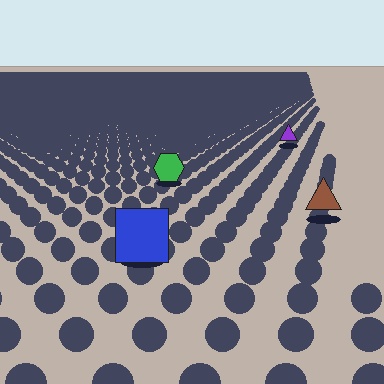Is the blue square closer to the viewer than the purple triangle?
Yes. The blue square is closer — you can tell from the texture gradient: the ground texture is coarser near it.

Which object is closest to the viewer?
The blue square is closest. The texture marks near it are larger and more spread out.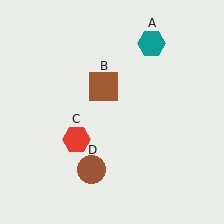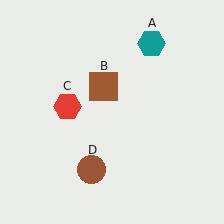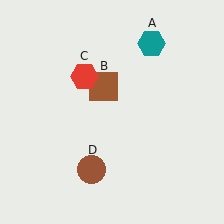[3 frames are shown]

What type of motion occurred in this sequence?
The red hexagon (object C) rotated clockwise around the center of the scene.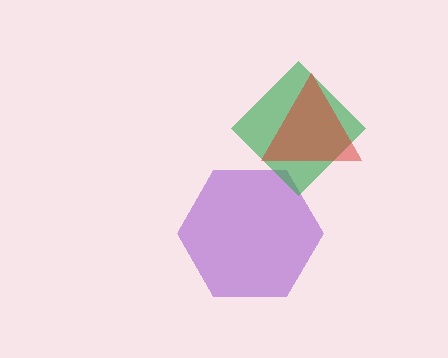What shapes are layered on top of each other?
The layered shapes are: a purple hexagon, a green diamond, a red triangle.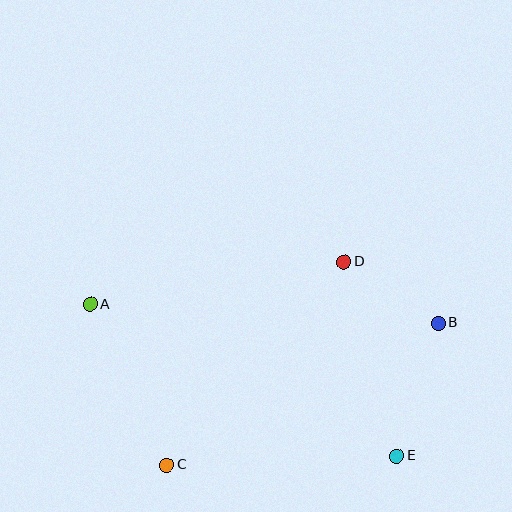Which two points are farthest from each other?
Points A and B are farthest from each other.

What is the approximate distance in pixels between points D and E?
The distance between D and E is approximately 201 pixels.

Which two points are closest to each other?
Points B and D are closest to each other.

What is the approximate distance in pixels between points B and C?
The distance between B and C is approximately 306 pixels.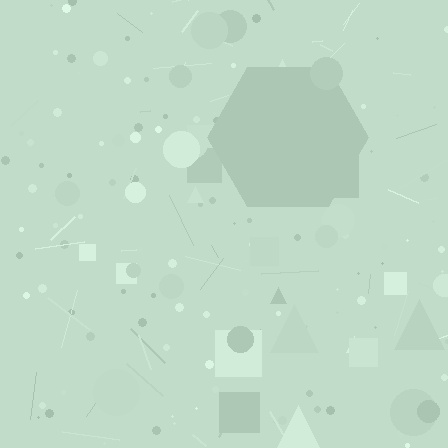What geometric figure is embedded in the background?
A hexagon is embedded in the background.